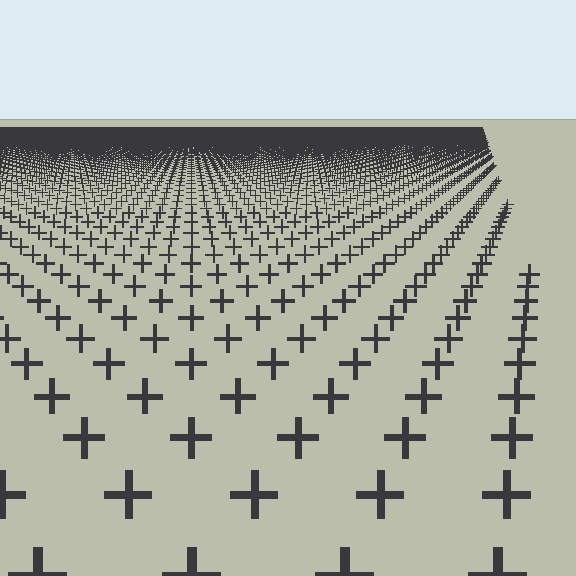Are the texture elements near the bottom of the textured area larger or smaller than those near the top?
Larger. Near the bottom, elements are closer to the viewer and appear at a bigger on-screen size.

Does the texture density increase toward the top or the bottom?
Density increases toward the top.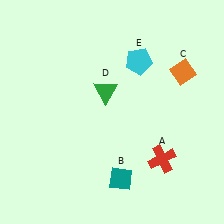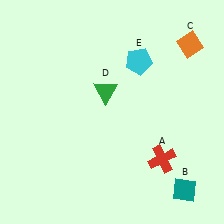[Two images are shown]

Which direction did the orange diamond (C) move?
The orange diamond (C) moved up.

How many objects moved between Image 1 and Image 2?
2 objects moved between the two images.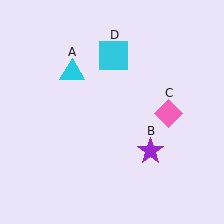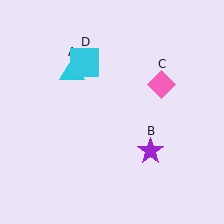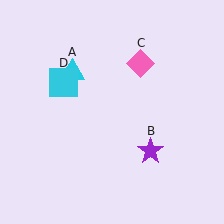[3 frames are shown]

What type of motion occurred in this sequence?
The pink diamond (object C), cyan square (object D) rotated counterclockwise around the center of the scene.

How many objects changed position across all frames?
2 objects changed position: pink diamond (object C), cyan square (object D).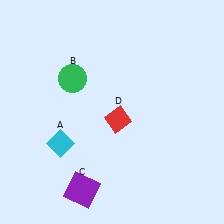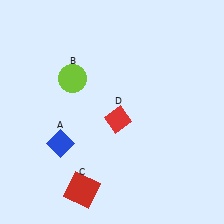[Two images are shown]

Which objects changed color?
A changed from cyan to blue. B changed from green to lime. C changed from purple to red.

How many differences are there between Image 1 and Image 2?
There are 3 differences between the two images.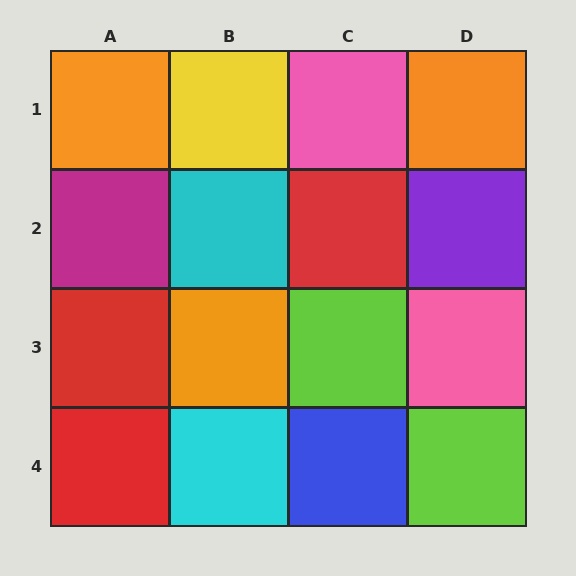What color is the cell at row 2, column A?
Magenta.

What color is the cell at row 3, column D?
Pink.